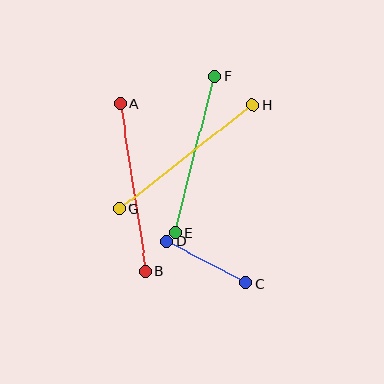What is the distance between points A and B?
The distance is approximately 169 pixels.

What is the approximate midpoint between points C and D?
The midpoint is at approximately (206, 262) pixels.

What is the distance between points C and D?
The distance is approximately 90 pixels.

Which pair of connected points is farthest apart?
Points A and B are farthest apart.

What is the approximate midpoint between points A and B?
The midpoint is at approximately (133, 187) pixels.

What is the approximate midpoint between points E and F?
The midpoint is at approximately (195, 154) pixels.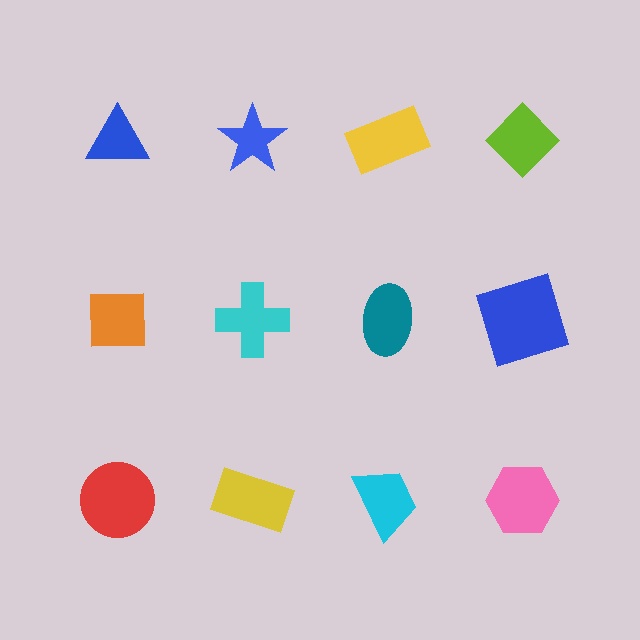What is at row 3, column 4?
A pink hexagon.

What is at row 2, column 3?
A teal ellipse.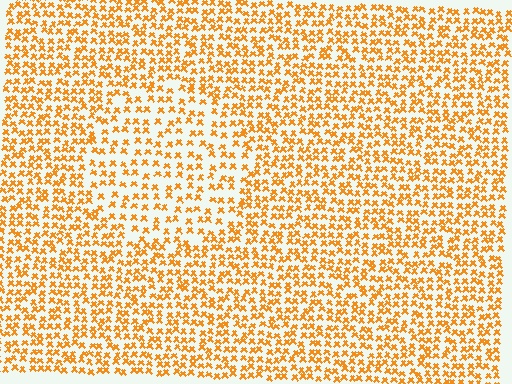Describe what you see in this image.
The image contains small orange elements arranged at two different densities. A circle-shaped region is visible where the elements are less densely packed than the surrounding area.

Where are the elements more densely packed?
The elements are more densely packed outside the circle boundary.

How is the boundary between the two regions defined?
The boundary is defined by a change in element density (approximately 1.6x ratio). All elements are the same color, size, and shape.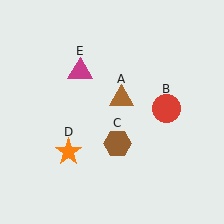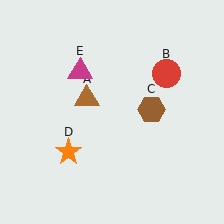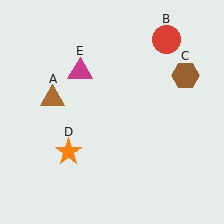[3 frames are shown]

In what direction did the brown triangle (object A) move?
The brown triangle (object A) moved left.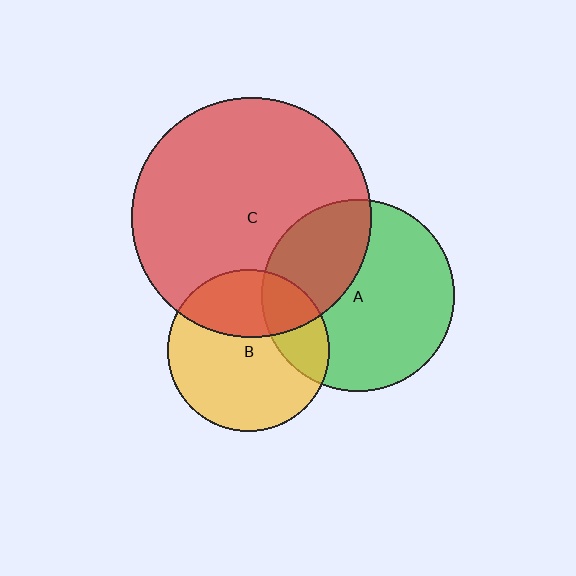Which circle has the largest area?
Circle C (red).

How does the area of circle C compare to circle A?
Approximately 1.5 times.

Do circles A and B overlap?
Yes.